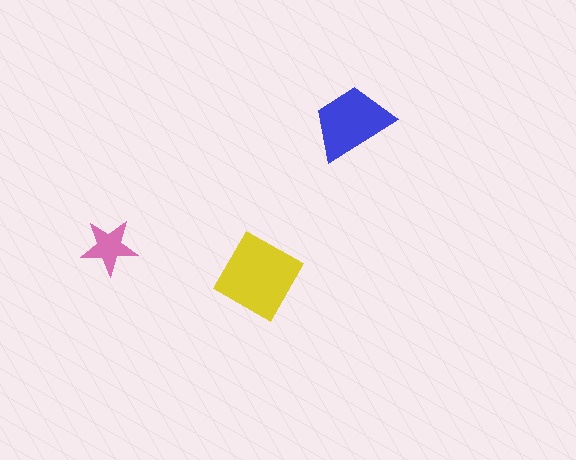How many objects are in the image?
There are 3 objects in the image.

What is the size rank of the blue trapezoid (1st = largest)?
2nd.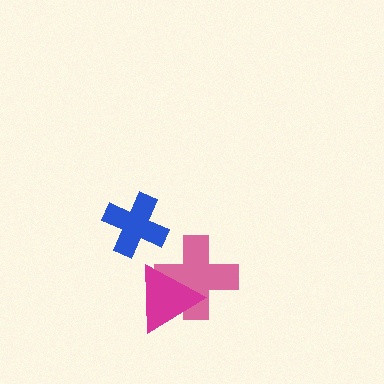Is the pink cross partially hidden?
Yes, it is partially covered by another shape.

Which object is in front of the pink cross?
The magenta triangle is in front of the pink cross.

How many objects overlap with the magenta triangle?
1 object overlaps with the magenta triangle.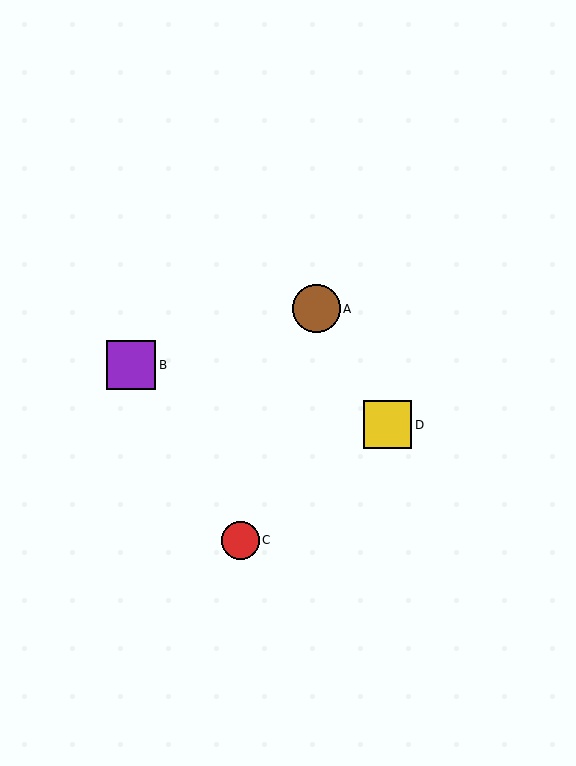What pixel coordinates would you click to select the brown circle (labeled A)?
Click at (316, 309) to select the brown circle A.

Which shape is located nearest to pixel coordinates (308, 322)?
The brown circle (labeled A) at (316, 309) is nearest to that location.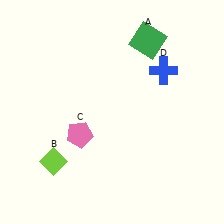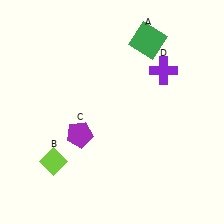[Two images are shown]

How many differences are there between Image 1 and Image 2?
There are 2 differences between the two images.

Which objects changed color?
C changed from pink to purple. D changed from blue to purple.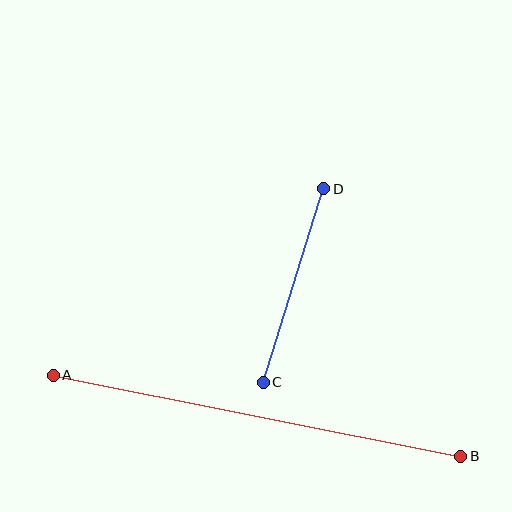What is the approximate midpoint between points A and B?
The midpoint is at approximately (257, 416) pixels.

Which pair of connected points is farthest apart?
Points A and B are farthest apart.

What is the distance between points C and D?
The distance is approximately 203 pixels.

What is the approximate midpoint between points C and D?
The midpoint is at approximately (294, 285) pixels.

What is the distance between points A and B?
The distance is approximately 416 pixels.